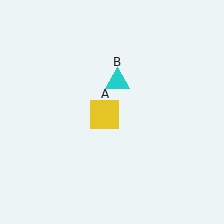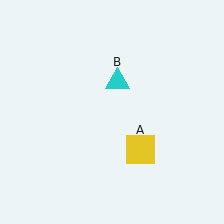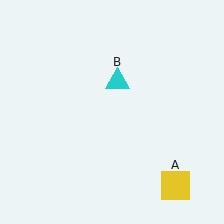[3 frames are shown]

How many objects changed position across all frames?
1 object changed position: yellow square (object A).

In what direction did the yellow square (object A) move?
The yellow square (object A) moved down and to the right.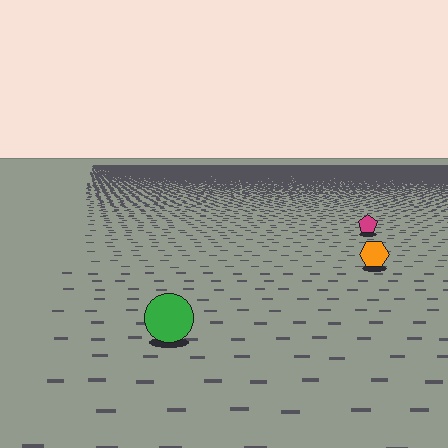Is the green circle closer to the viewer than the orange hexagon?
Yes. The green circle is closer — you can tell from the texture gradient: the ground texture is coarser near it.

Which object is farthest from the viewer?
The magenta pentagon is farthest from the viewer. It appears smaller and the ground texture around it is denser.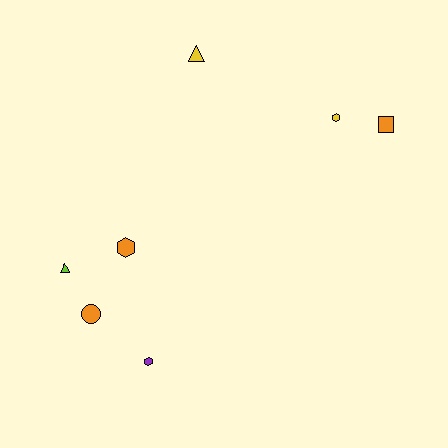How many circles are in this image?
There is 1 circle.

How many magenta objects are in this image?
There are no magenta objects.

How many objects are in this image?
There are 7 objects.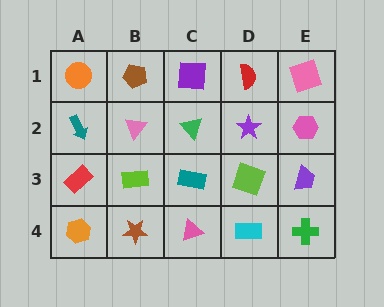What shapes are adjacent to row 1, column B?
A pink triangle (row 2, column B), an orange circle (row 1, column A), a purple square (row 1, column C).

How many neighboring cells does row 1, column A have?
2.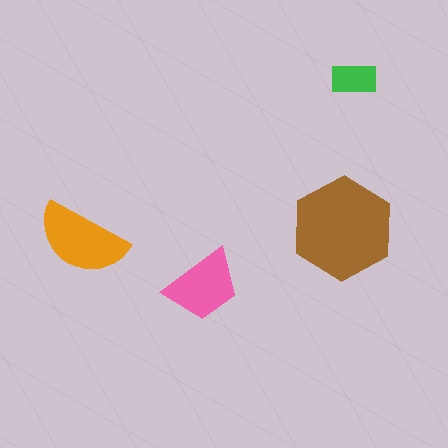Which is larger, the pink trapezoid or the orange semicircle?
The orange semicircle.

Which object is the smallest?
The green rectangle.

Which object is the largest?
The brown hexagon.